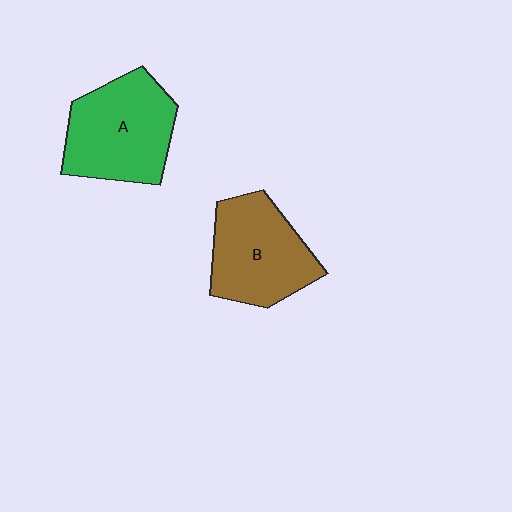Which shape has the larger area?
Shape A (green).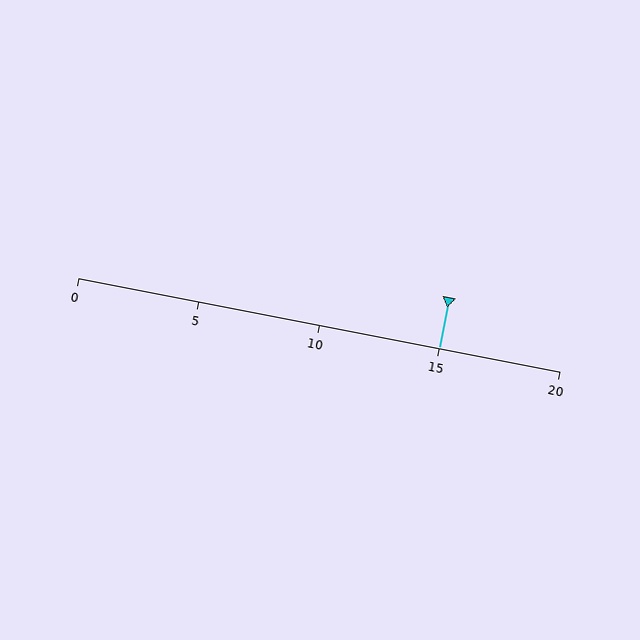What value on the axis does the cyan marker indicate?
The marker indicates approximately 15.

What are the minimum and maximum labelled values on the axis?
The axis runs from 0 to 20.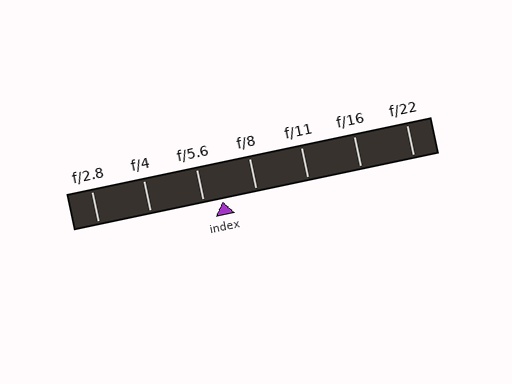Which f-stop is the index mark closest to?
The index mark is closest to f/5.6.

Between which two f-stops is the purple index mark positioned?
The index mark is between f/5.6 and f/8.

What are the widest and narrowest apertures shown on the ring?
The widest aperture shown is f/2.8 and the narrowest is f/22.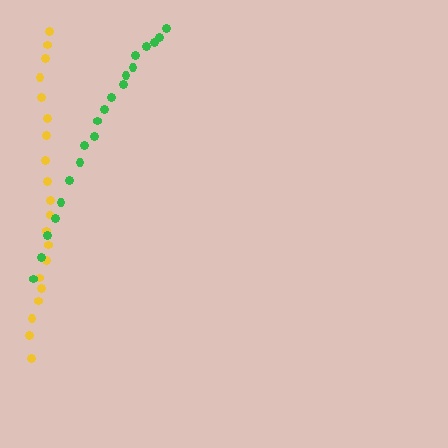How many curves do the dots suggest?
There are 2 distinct paths.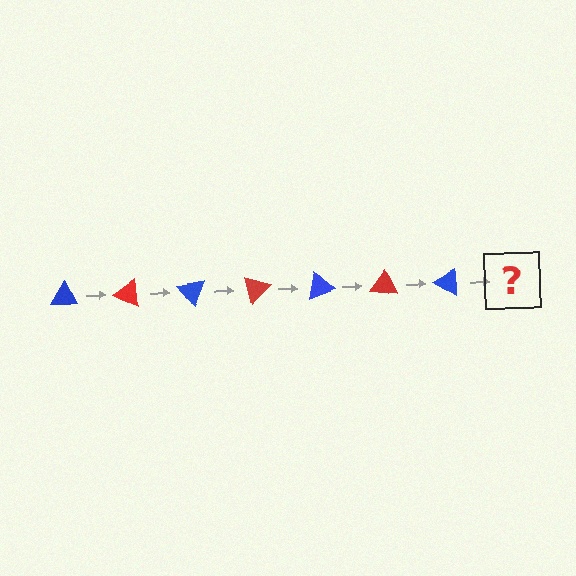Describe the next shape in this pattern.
It should be a red triangle, rotated 175 degrees from the start.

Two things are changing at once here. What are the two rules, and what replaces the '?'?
The two rules are that it rotates 25 degrees each step and the color cycles through blue and red. The '?' should be a red triangle, rotated 175 degrees from the start.